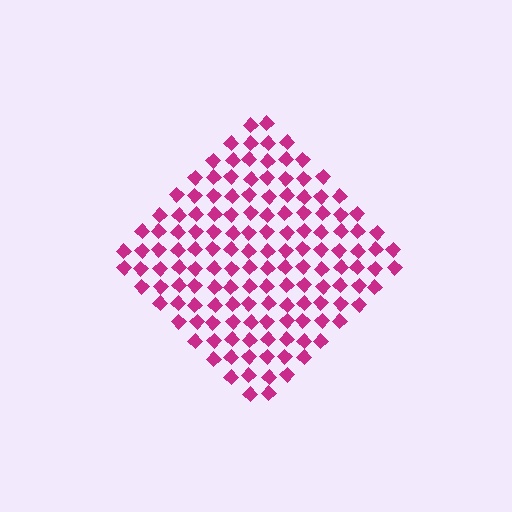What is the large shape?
The large shape is a diamond.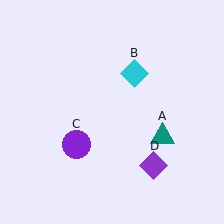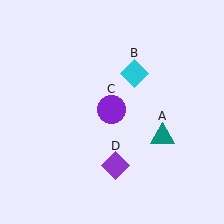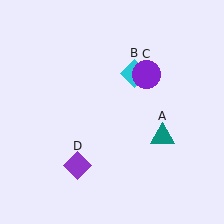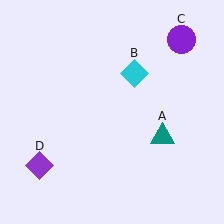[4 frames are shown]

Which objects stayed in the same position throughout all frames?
Teal triangle (object A) and cyan diamond (object B) remained stationary.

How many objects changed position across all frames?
2 objects changed position: purple circle (object C), purple diamond (object D).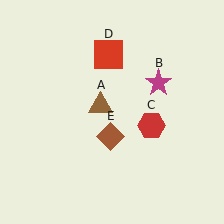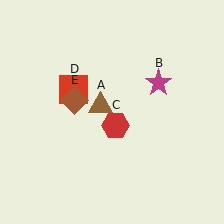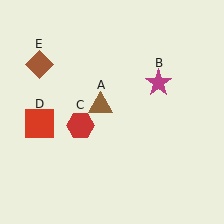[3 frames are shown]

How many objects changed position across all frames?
3 objects changed position: red hexagon (object C), red square (object D), brown diamond (object E).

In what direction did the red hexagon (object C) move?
The red hexagon (object C) moved left.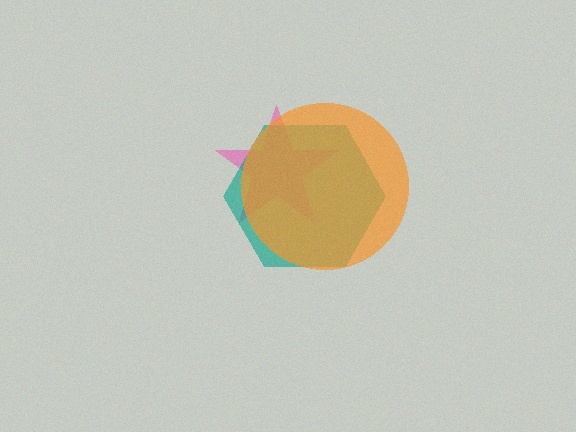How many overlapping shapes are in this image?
There are 3 overlapping shapes in the image.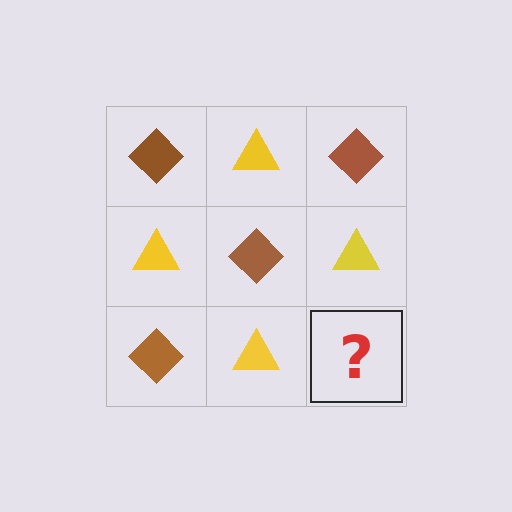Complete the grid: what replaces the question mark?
The question mark should be replaced with a brown diamond.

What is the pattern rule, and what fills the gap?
The rule is that it alternates brown diamond and yellow triangle in a checkerboard pattern. The gap should be filled with a brown diamond.